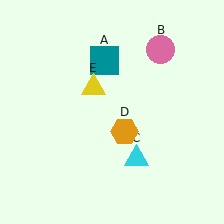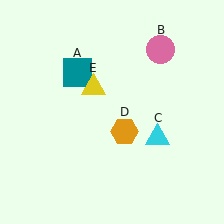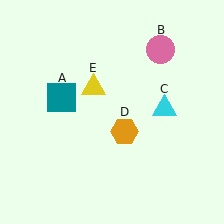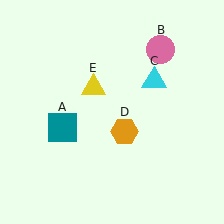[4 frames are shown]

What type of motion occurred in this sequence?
The teal square (object A), cyan triangle (object C) rotated counterclockwise around the center of the scene.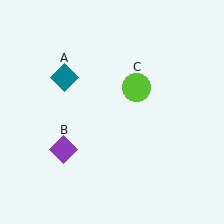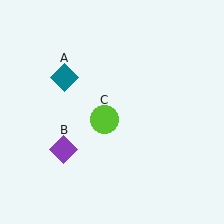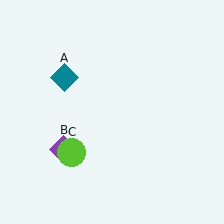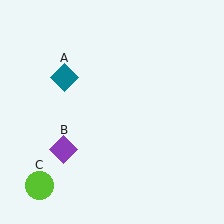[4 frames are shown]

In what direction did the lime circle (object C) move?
The lime circle (object C) moved down and to the left.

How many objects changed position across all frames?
1 object changed position: lime circle (object C).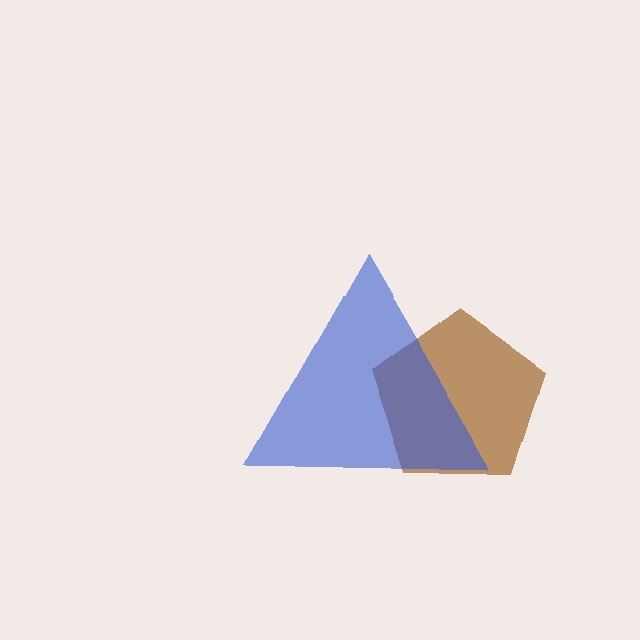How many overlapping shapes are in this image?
There are 2 overlapping shapes in the image.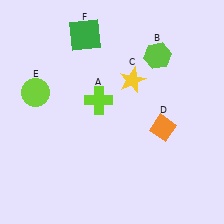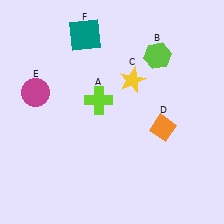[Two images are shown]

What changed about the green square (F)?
In Image 1, F is green. In Image 2, it changed to teal.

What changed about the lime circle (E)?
In Image 1, E is lime. In Image 2, it changed to magenta.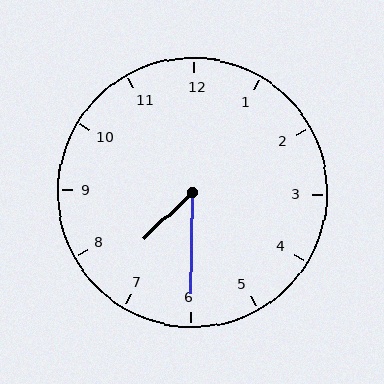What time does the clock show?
7:30.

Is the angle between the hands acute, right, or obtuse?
It is acute.